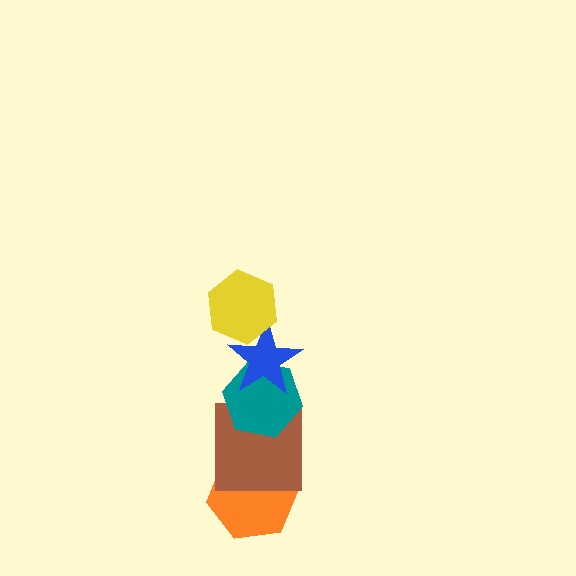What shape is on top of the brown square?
The teal hexagon is on top of the brown square.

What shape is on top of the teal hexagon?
The blue star is on top of the teal hexagon.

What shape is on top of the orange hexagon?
The brown square is on top of the orange hexagon.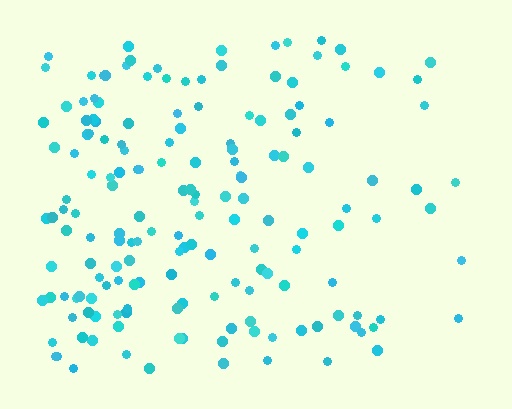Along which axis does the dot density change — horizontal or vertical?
Horizontal.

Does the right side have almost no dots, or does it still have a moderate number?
Still a moderate number, just noticeably fewer than the left.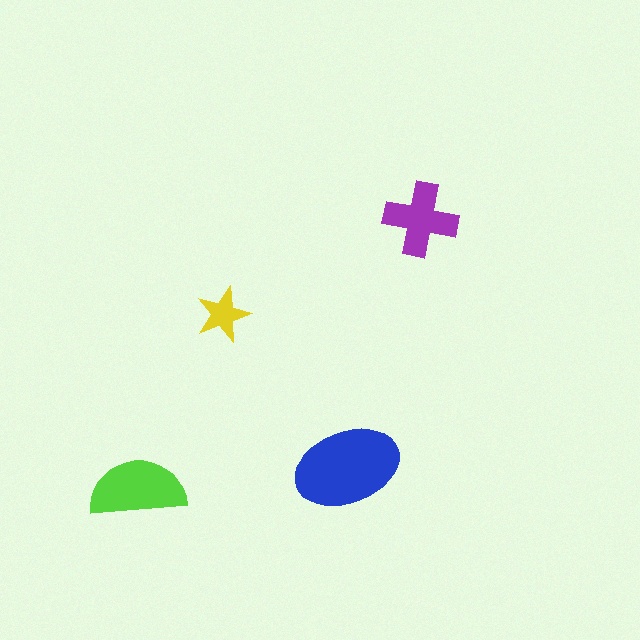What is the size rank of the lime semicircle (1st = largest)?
2nd.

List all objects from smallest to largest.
The yellow star, the purple cross, the lime semicircle, the blue ellipse.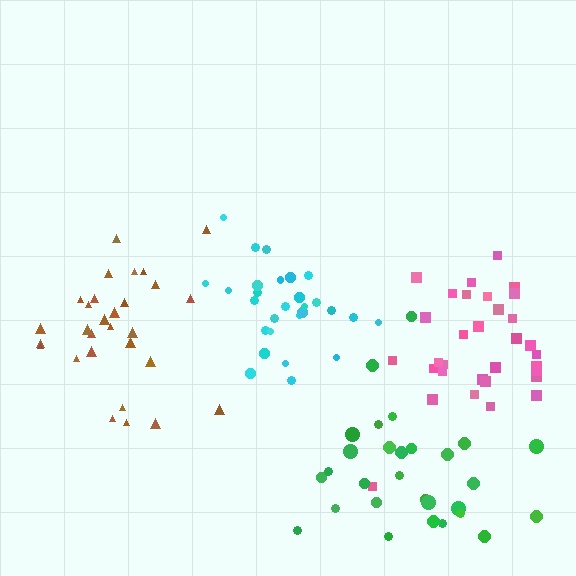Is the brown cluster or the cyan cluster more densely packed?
Cyan.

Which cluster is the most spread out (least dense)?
Green.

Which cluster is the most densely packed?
Cyan.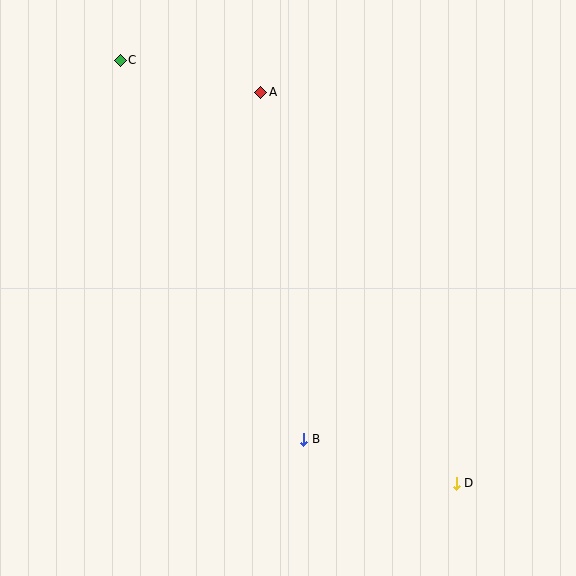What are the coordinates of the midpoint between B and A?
The midpoint between B and A is at (282, 266).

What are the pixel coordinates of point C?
Point C is at (120, 60).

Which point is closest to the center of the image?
Point B at (304, 439) is closest to the center.